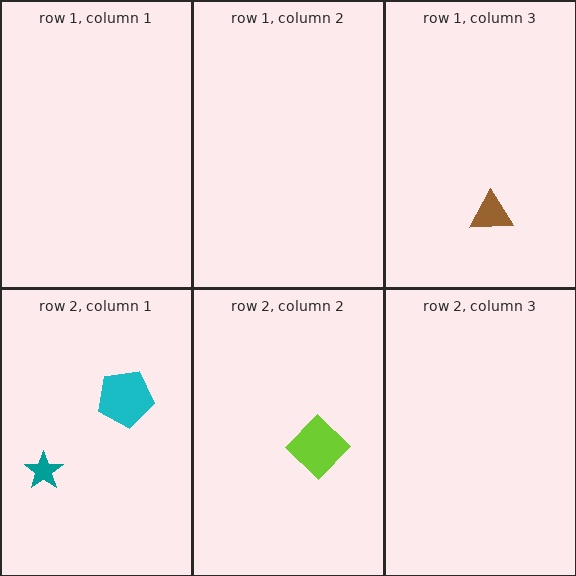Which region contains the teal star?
The row 2, column 1 region.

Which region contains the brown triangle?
The row 1, column 3 region.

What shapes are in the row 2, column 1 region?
The cyan pentagon, the teal star.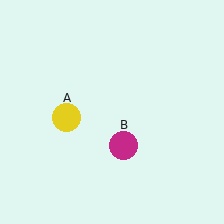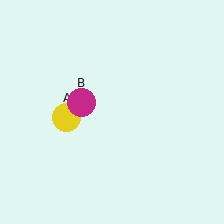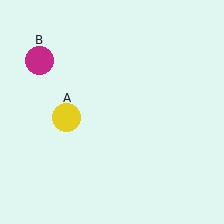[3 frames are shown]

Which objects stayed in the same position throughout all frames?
Yellow circle (object A) remained stationary.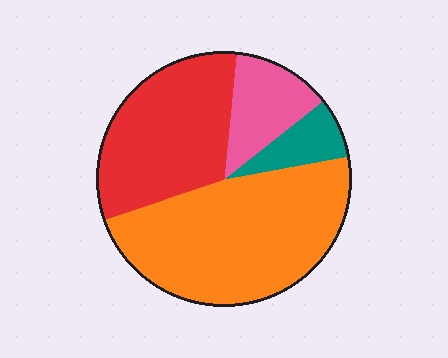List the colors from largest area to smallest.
From largest to smallest: orange, red, pink, teal.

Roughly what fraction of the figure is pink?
Pink covers 13% of the figure.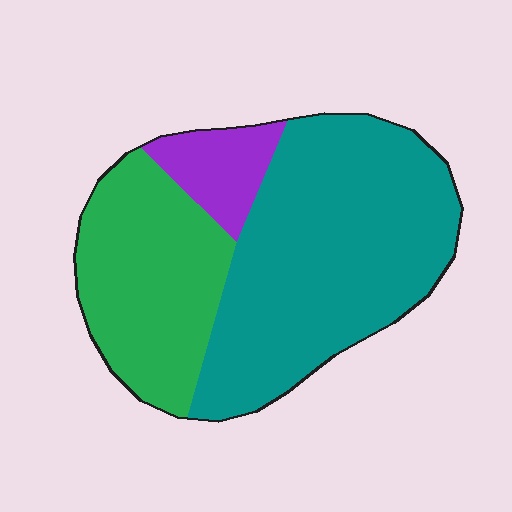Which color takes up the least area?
Purple, at roughly 10%.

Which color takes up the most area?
Teal, at roughly 60%.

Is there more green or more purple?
Green.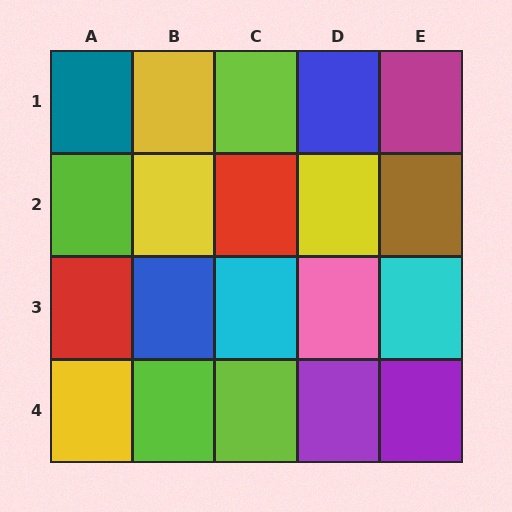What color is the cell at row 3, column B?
Blue.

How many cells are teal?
1 cell is teal.